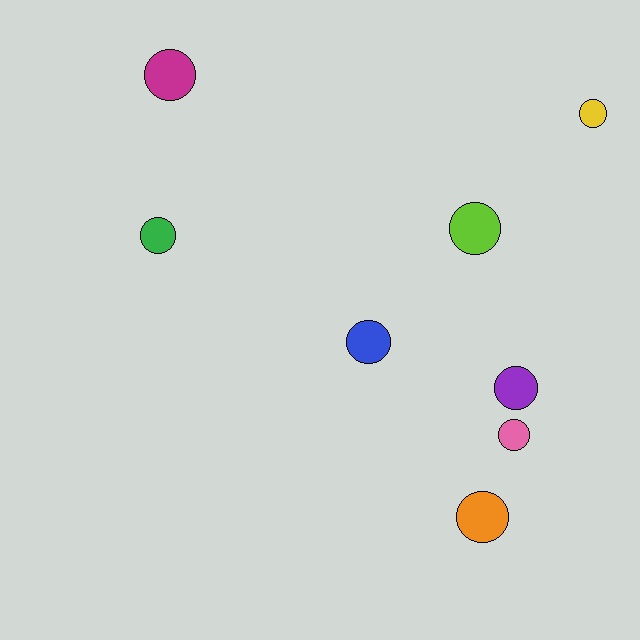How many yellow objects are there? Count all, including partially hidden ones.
There is 1 yellow object.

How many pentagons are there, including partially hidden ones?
There are no pentagons.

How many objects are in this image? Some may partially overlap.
There are 8 objects.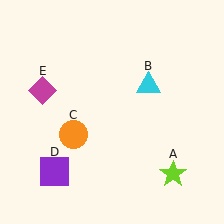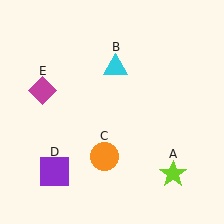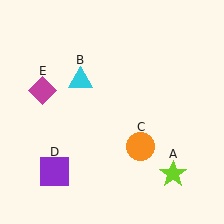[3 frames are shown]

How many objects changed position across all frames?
2 objects changed position: cyan triangle (object B), orange circle (object C).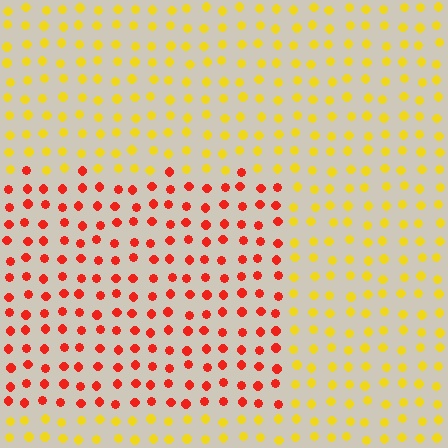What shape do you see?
I see a rectangle.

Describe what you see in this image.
The image is filled with small yellow elements in a uniform arrangement. A rectangle-shaped region is visible where the elements are tinted to a slightly different hue, forming a subtle color boundary.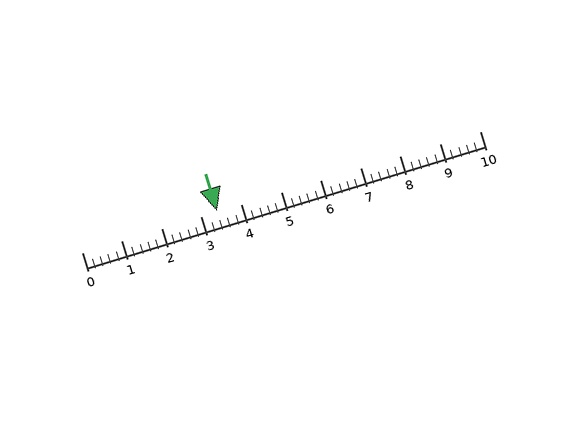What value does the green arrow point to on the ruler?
The green arrow points to approximately 3.4.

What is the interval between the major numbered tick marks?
The major tick marks are spaced 1 units apart.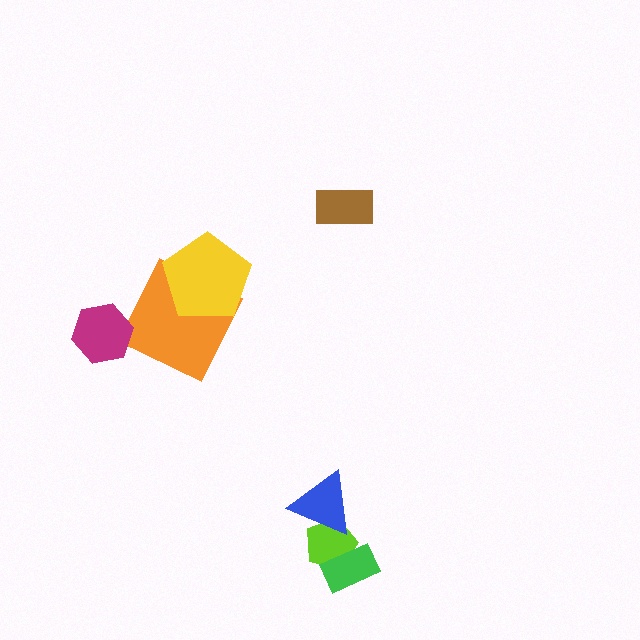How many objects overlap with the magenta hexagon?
0 objects overlap with the magenta hexagon.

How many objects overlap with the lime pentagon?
2 objects overlap with the lime pentagon.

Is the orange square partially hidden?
Yes, it is partially covered by another shape.